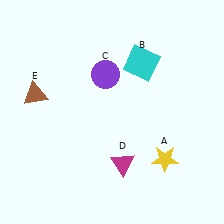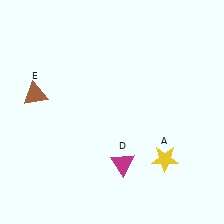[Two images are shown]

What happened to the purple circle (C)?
The purple circle (C) was removed in Image 2. It was in the top-left area of Image 1.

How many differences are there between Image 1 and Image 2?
There are 2 differences between the two images.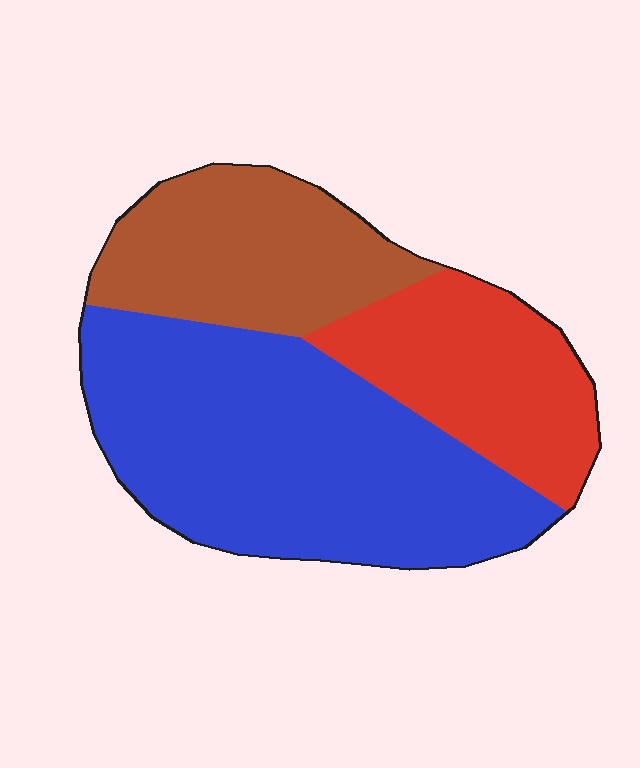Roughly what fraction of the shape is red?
Red covers about 25% of the shape.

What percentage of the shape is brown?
Brown takes up about one quarter (1/4) of the shape.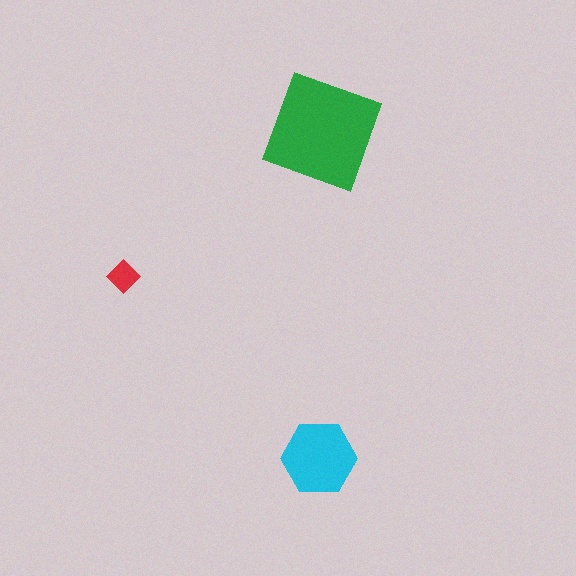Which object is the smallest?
The red diamond.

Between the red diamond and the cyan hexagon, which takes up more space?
The cyan hexagon.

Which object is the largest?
The green square.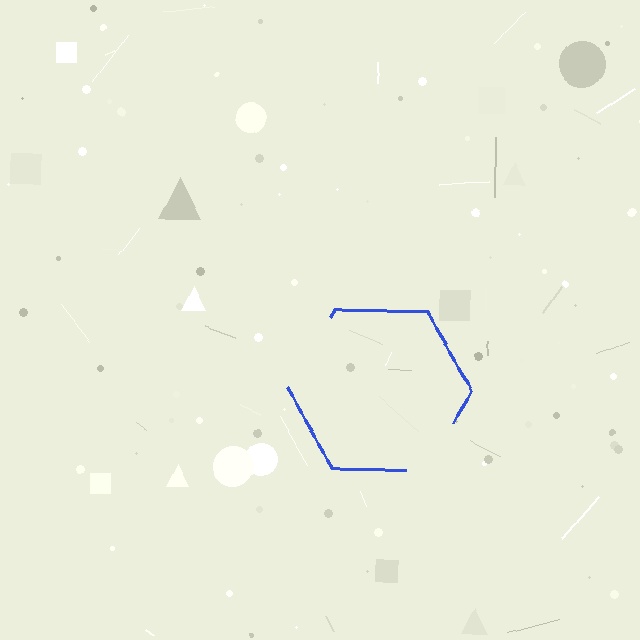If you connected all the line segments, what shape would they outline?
They would outline a hexagon.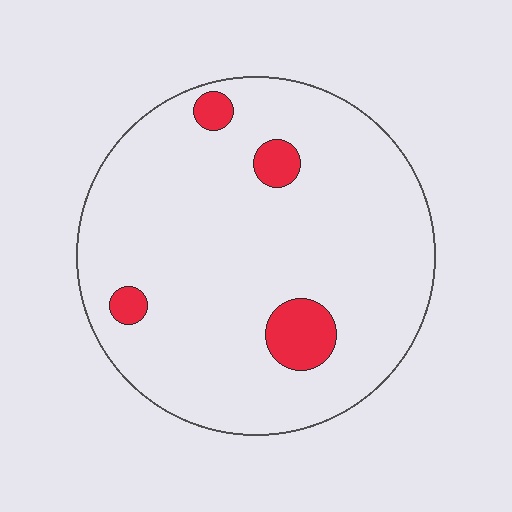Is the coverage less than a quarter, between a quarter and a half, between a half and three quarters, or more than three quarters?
Less than a quarter.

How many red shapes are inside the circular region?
4.